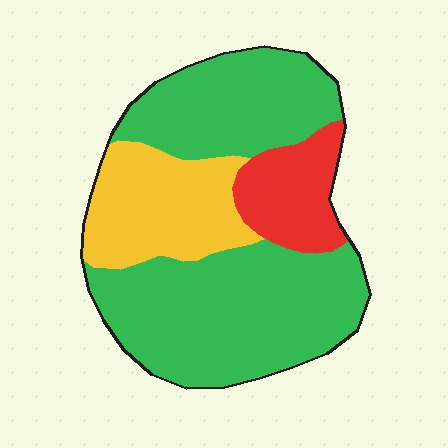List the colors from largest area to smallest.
From largest to smallest: green, yellow, red.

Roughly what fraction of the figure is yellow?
Yellow covers roughly 20% of the figure.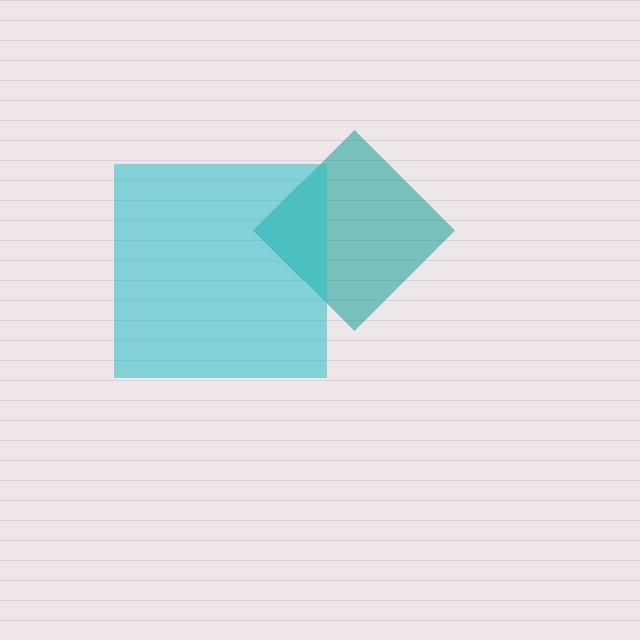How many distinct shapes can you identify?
There are 2 distinct shapes: a teal diamond, a cyan square.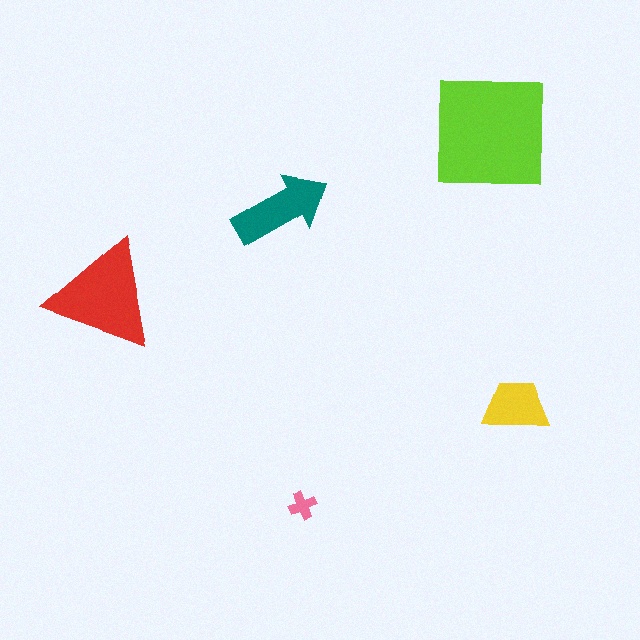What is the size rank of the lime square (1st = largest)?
1st.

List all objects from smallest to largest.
The pink cross, the yellow trapezoid, the teal arrow, the red triangle, the lime square.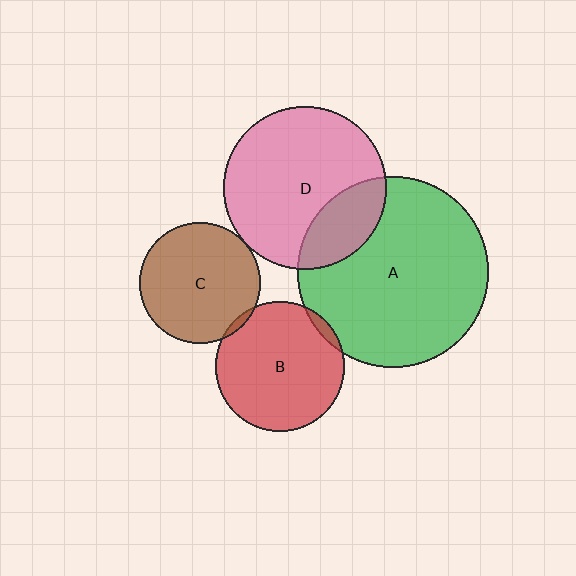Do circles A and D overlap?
Yes.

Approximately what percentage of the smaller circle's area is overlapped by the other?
Approximately 25%.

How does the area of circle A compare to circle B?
Approximately 2.2 times.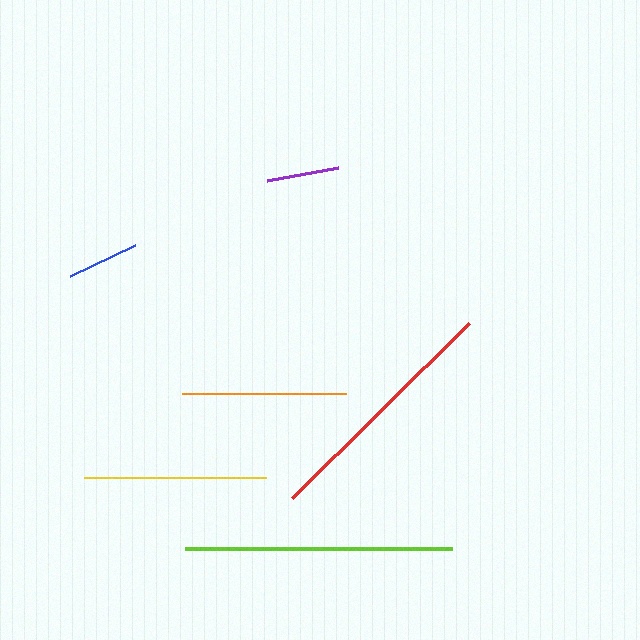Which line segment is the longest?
The lime line is the longest at approximately 267 pixels.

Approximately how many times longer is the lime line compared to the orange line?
The lime line is approximately 1.6 times the length of the orange line.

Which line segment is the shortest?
The purple line is the shortest at approximately 72 pixels.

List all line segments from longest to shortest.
From longest to shortest: lime, red, yellow, orange, blue, purple.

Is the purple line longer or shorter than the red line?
The red line is longer than the purple line.